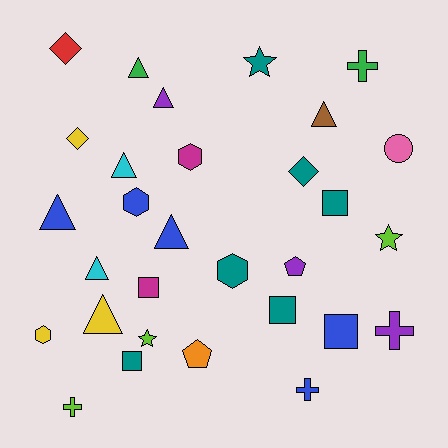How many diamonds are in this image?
There are 3 diamonds.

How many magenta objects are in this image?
There are 2 magenta objects.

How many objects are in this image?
There are 30 objects.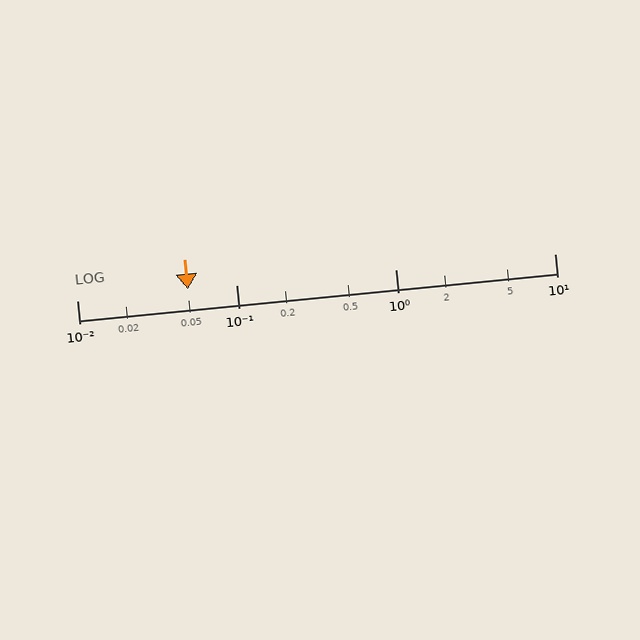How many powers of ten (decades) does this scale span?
The scale spans 3 decades, from 0.01 to 10.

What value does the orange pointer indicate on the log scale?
The pointer indicates approximately 0.05.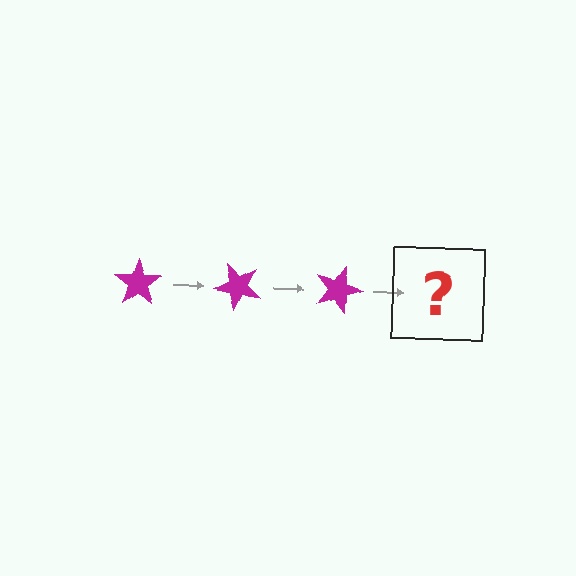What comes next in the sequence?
The next element should be a magenta star rotated 135 degrees.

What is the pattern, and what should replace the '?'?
The pattern is that the star rotates 45 degrees each step. The '?' should be a magenta star rotated 135 degrees.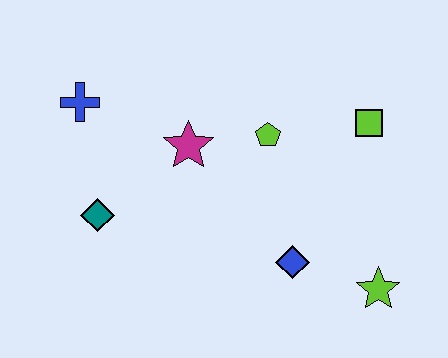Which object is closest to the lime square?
The lime pentagon is closest to the lime square.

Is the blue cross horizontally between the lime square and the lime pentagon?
No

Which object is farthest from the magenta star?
The lime star is farthest from the magenta star.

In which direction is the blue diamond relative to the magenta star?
The blue diamond is below the magenta star.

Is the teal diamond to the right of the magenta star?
No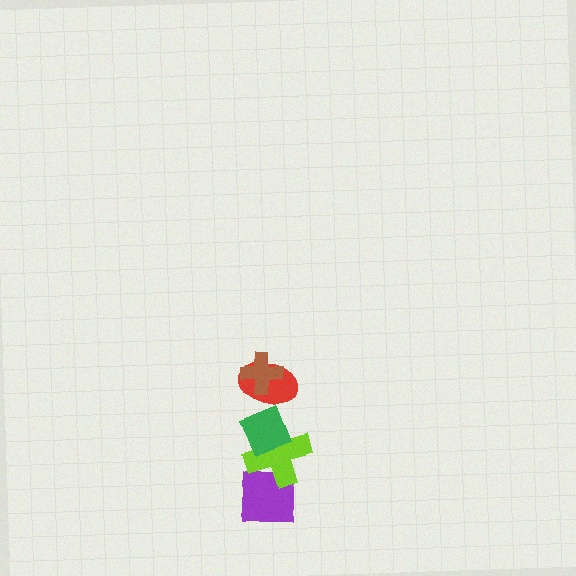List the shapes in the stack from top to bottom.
From top to bottom: the brown cross, the red ellipse, the green diamond, the lime cross, the purple square.